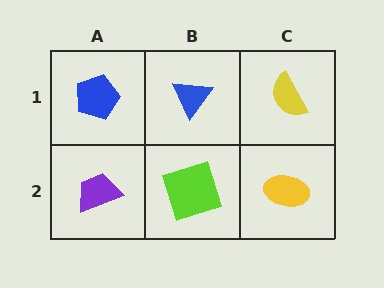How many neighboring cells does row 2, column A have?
2.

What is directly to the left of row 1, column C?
A blue triangle.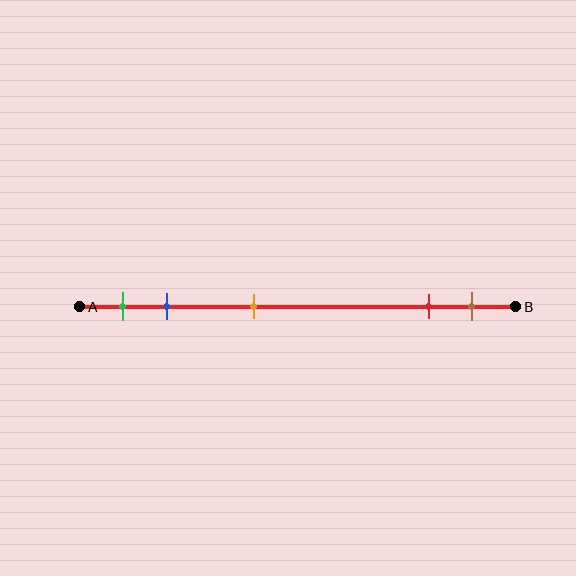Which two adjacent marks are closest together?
The red and brown marks are the closest adjacent pair.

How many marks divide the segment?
There are 5 marks dividing the segment.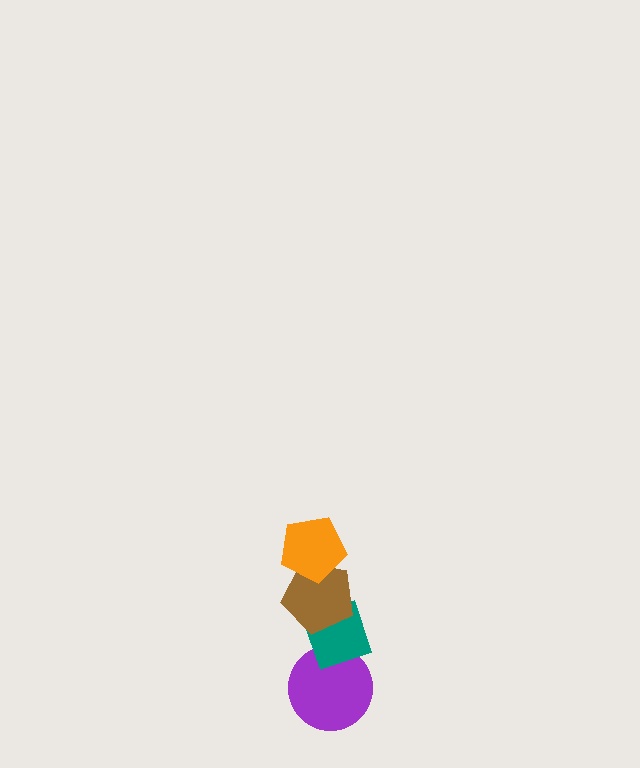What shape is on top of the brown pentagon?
The orange pentagon is on top of the brown pentagon.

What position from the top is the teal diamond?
The teal diamond is 3rd from the top.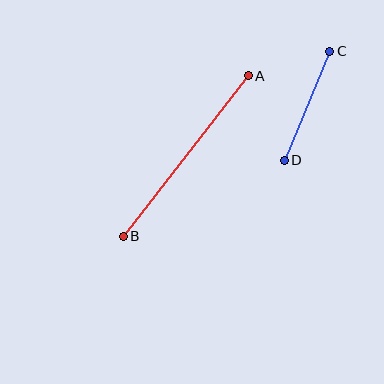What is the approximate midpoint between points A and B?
The midpoint is at approximately (186, 156) pixels.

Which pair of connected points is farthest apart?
Points A and B are farthest apart.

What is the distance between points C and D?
The distance is approximately 118 pixels.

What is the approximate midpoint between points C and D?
The midpoint is at approximately (307, 106) pixels.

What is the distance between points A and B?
The distance is approximately 203 pixels.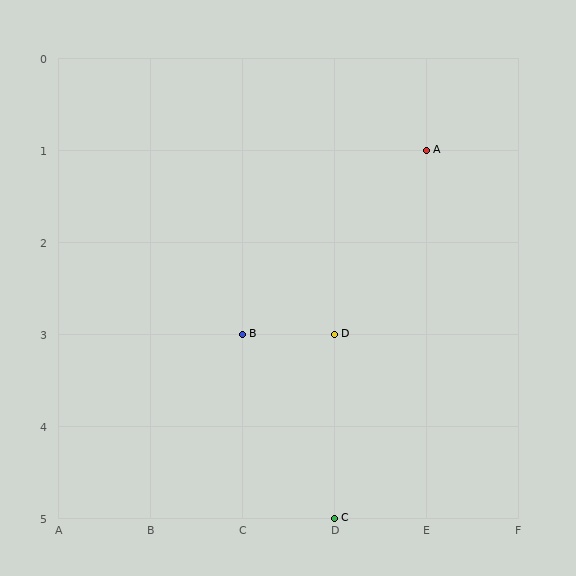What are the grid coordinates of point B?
Point B is at grid coordinates (C, 3).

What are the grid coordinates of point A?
Point A is at grid coordinates (E, 1).